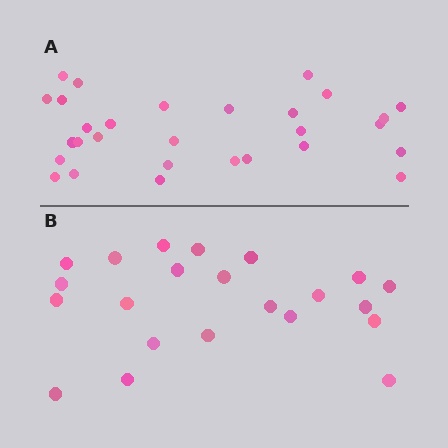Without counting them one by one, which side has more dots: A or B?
Region A (the top region) has more dots.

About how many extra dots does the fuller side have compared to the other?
Region A has roughly 8 or so more dots than region B.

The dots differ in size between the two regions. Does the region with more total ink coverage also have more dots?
No. Region B has more total ink coverage because its dots are larger, but region A actually contains more individual dots. Total area can be misleading — the number of items is what matters here.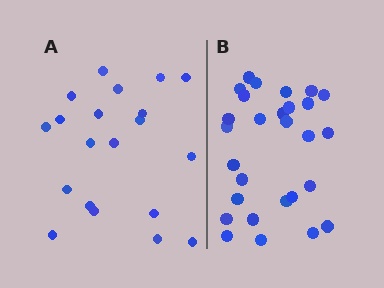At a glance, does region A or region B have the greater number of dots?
Region B (the right region) has more dots.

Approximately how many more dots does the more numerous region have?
Region B has roughly 8 or so more dots than region A.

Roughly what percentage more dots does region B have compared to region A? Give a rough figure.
About 40% more.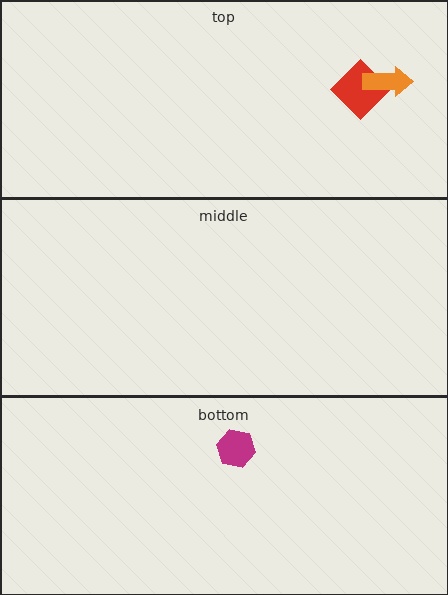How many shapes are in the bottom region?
1.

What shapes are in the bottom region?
The magenta hexagon.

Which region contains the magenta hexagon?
The bottom region.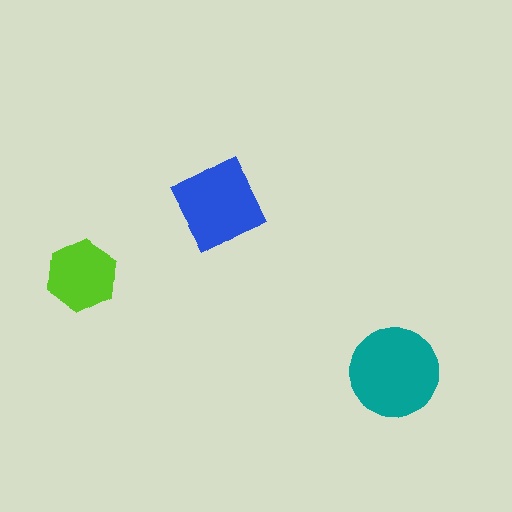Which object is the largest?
The teal circle.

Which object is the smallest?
The lime hexagon.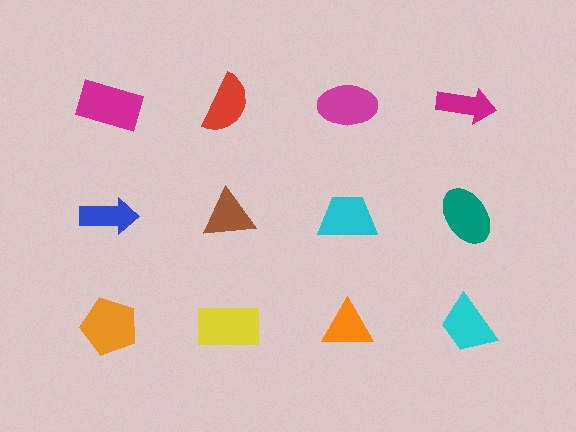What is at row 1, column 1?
A magenta rectangle.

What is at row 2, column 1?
A blue arrow.